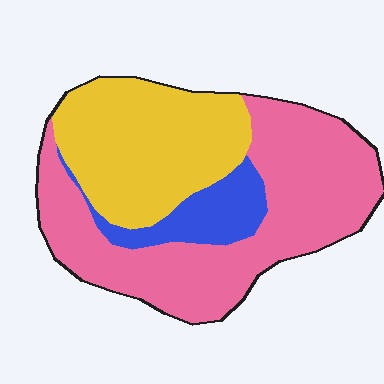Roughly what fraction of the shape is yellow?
Yellow takes up about one third (1/3) of the shape.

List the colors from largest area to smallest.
From largest to smallest: pink, yellow, blue.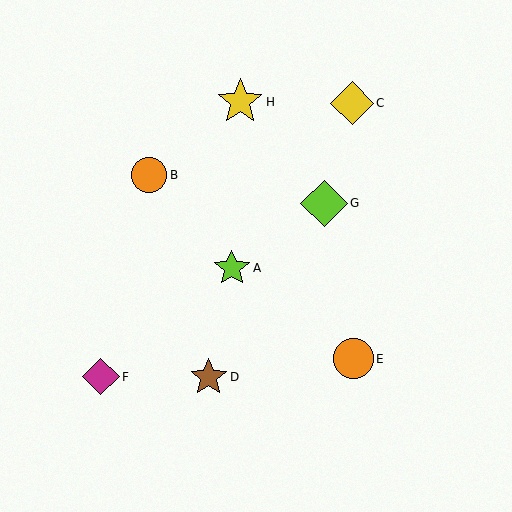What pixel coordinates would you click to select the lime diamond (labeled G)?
Click at (324, 203) to select the lime diamond G.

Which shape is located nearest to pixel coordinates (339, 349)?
The orange circle (labeled E) at (353, 359) is nearest to that location.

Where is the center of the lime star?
The center of the lime star is at (232, 268).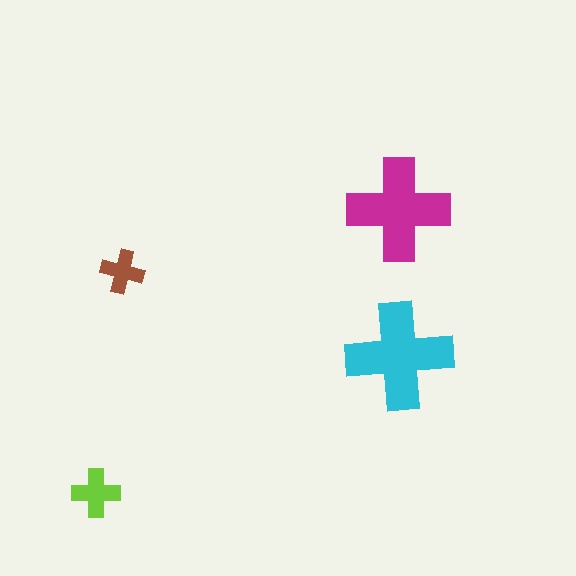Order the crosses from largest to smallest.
the cyan one, the magenta one, the lime one, the brown one.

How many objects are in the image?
There are 4 objects in the image.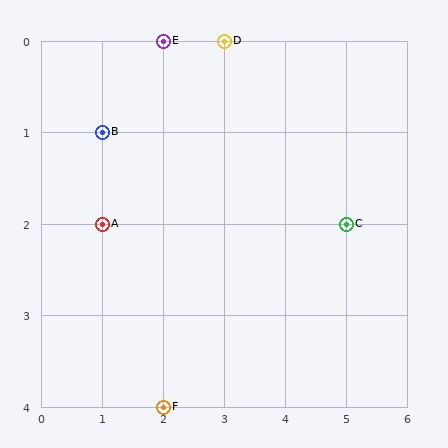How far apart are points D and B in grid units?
Points D and B are 2 columns and 1 row apart (about 2.2 grid units diagonally).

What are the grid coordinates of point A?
Point A is at grid coordinates (1, 2).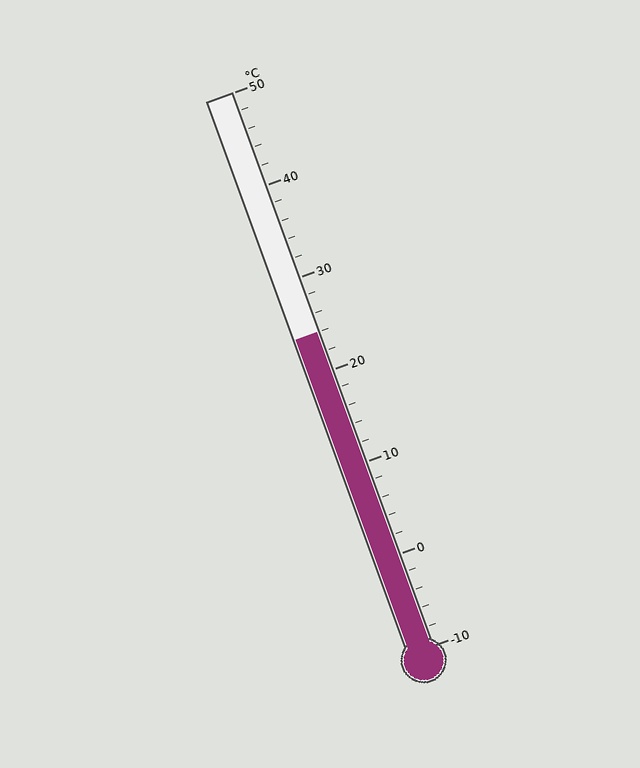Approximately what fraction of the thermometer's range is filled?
The thermometer is filled to approximately 55% of its range.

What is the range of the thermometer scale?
The thermometer scale ranges from -10°C to 50°C.